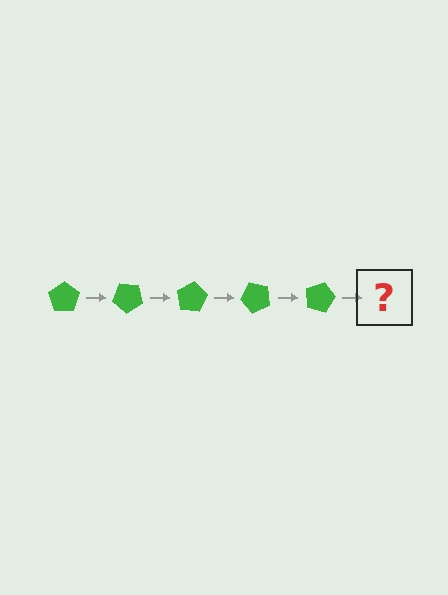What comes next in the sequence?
The next element should be a green pentagon rotated 200 degrees.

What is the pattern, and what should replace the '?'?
The pattern is that the pentagon rotates 40 degrees each step. The '?' should be a green pentagon rotated 200 degrees.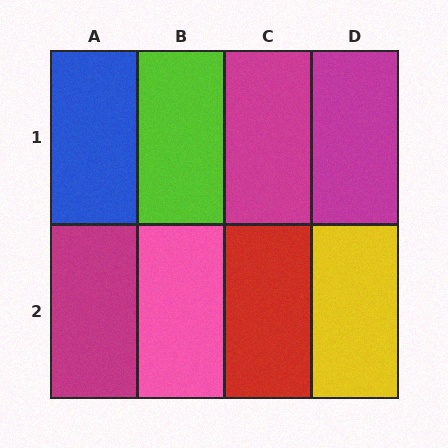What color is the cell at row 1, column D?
Magenta.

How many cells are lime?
1 cell is lime.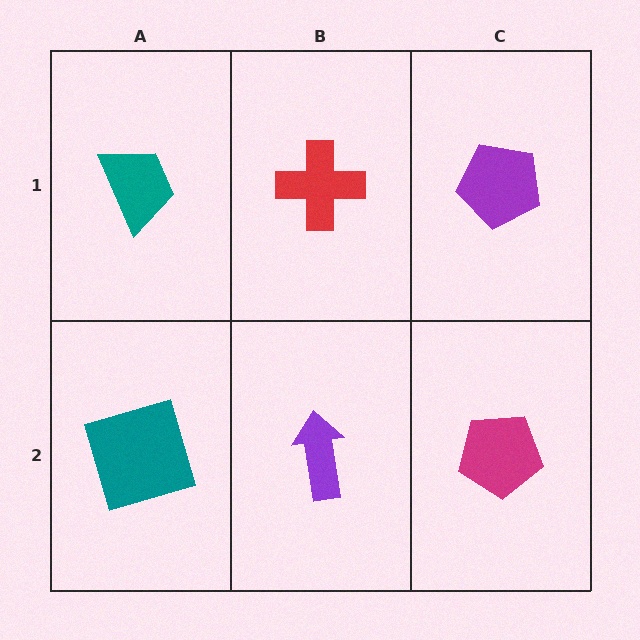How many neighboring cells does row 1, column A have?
2.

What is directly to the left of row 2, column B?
A teal square.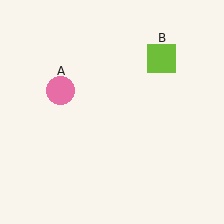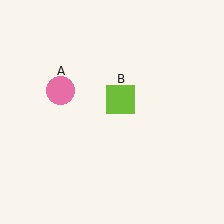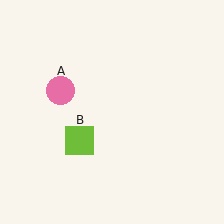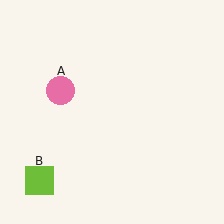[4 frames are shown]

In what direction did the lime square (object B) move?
The lime square (object B) moved down and to the left.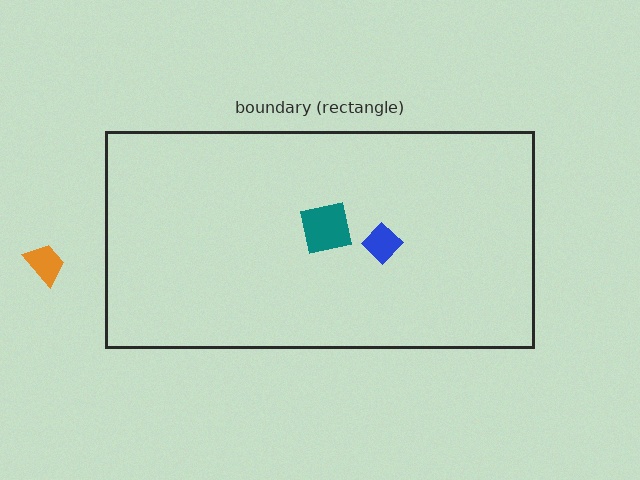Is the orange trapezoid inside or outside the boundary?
Outside.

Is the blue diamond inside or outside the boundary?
Inside.